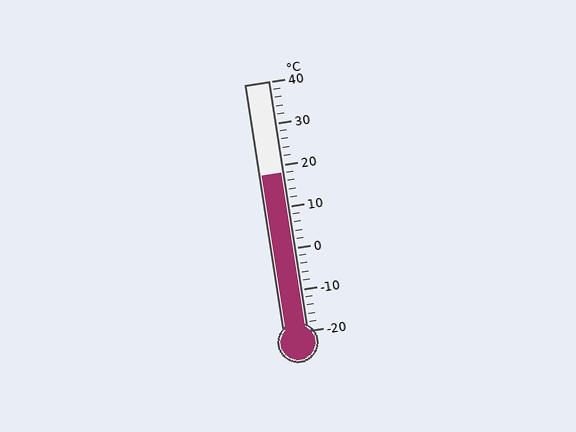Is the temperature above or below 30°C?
The temperature is below 30°C.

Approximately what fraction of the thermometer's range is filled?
The thermometer is filled to approximately 65% of its range.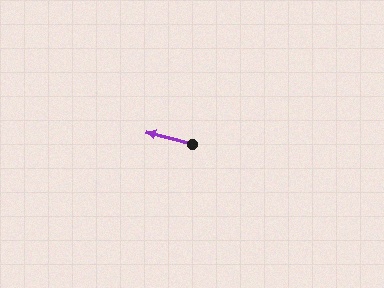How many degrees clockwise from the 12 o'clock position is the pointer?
Approximately 285 degrees.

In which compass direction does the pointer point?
West.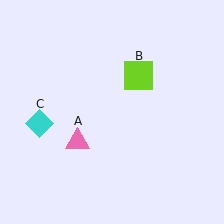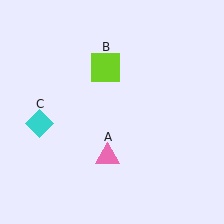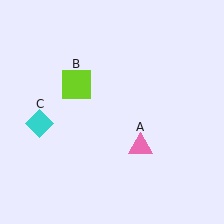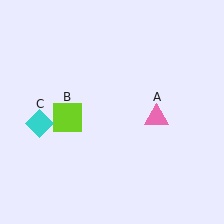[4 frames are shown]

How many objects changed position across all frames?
2 objects changed position: pink triangle (object A), lime square (object B).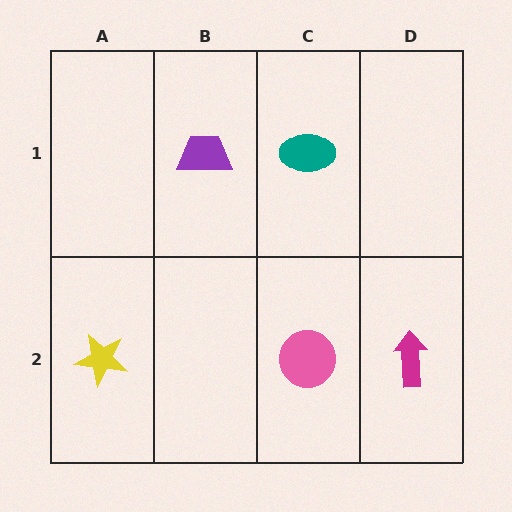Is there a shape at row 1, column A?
No, that cell is empty.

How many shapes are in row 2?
3 shapes.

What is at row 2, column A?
A yellow star.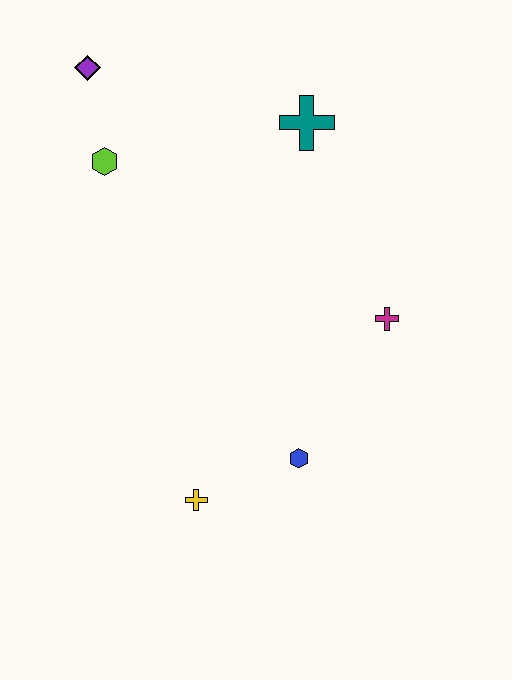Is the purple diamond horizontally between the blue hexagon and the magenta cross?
No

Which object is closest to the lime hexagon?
The purple diamond is closest to the lime hexagon.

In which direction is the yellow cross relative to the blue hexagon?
The yellow cross is to the left of the blue hexagon.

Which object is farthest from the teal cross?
The yellow cross is farthest from the teal cross.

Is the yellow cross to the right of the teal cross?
No